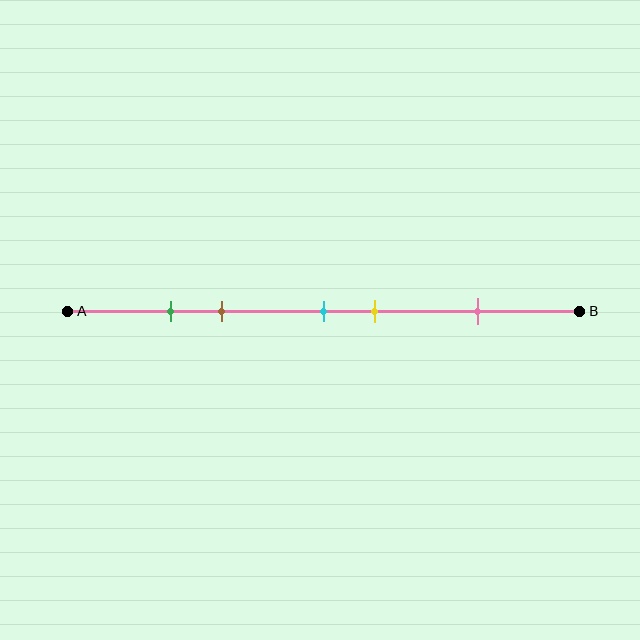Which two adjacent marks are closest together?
The green and brown marks are the closest adjacent pair.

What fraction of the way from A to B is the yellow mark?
The yellow mark is approximately 60% (0.6) of the way from A to B.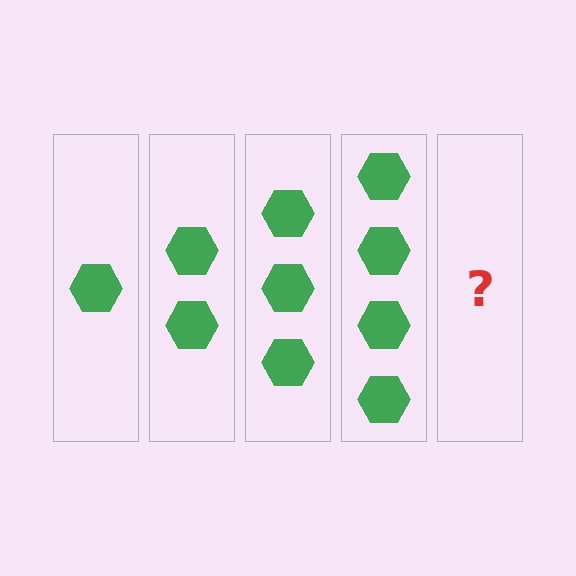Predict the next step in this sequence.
The next step is 5 hexagons.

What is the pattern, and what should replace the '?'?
The pattern is that each step adds one more hexagon. The '?' should be 5 hexagons.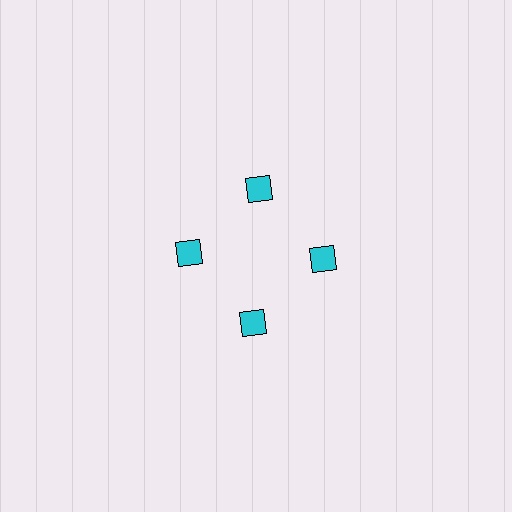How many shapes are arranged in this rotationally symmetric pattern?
There are 4 shapes, arranged in 4 groups of 1.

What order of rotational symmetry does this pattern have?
This pattern has 4-fold rotational symmetry.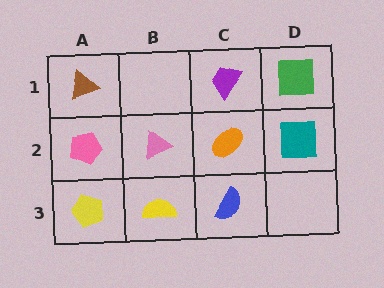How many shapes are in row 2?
4 shapes.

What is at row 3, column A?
A yellow pentagon.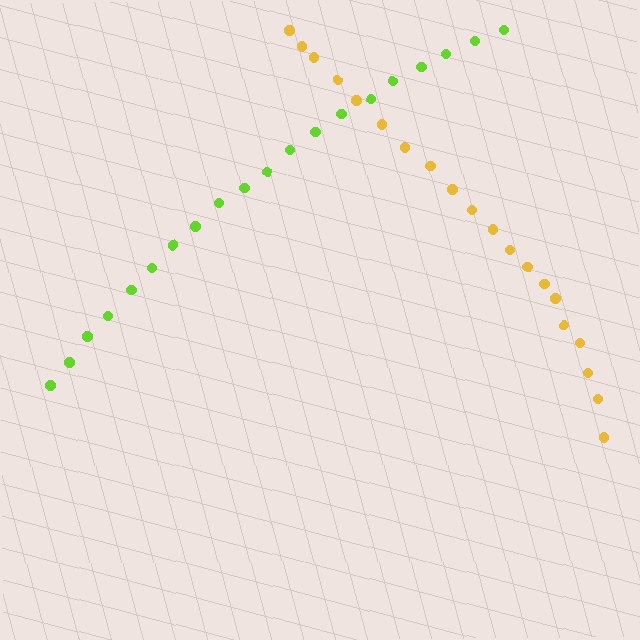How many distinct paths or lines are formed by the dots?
There are 2 distinct paths.